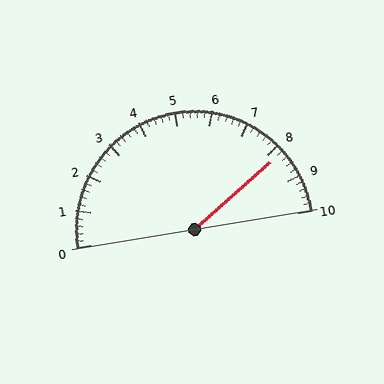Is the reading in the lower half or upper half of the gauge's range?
The reading is in the upper half of the range (0 to 10).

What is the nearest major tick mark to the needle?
The nearest major tick mark is 8.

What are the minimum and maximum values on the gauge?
The gauge ranges from 0 to 10.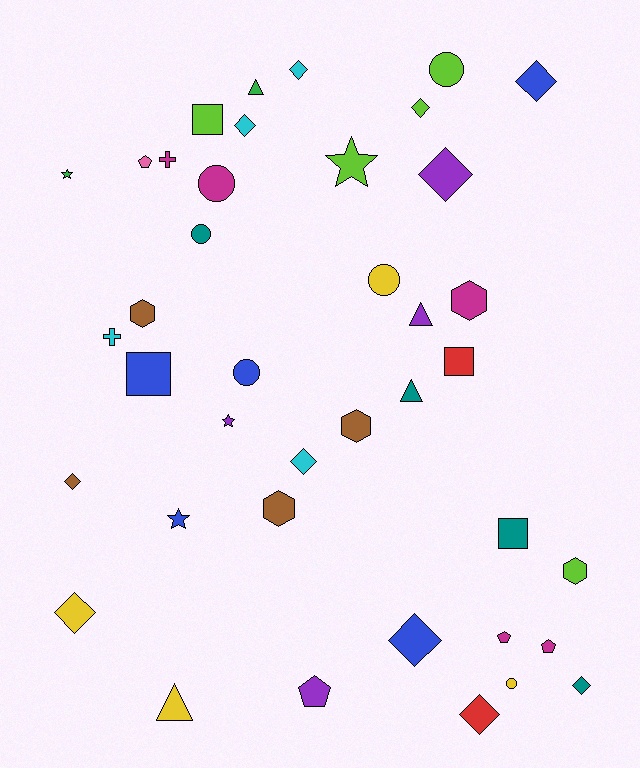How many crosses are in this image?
There are 2 crosses.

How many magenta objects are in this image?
There are 5 magenta objects.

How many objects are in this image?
There are 40 objects.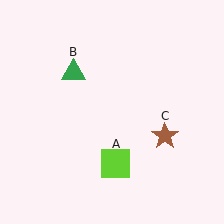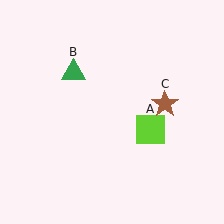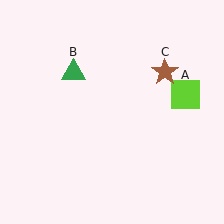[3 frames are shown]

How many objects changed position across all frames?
2 objects changed position: lime square (object A), brown star (object C).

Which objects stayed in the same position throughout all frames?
Green triangle (object B) remained stationary.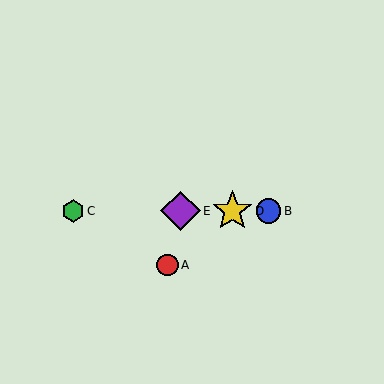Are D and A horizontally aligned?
No, D is at y≈211 and A is at y≈265.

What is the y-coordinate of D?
Object D is at y≈211.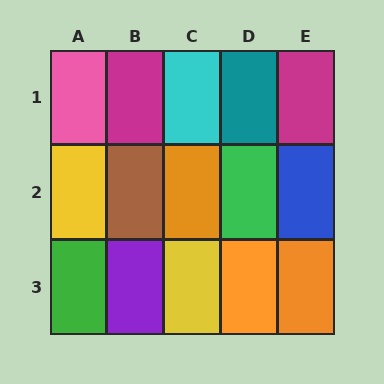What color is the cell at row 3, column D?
Orange.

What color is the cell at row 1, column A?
Pink.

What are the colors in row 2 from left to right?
Yellow, brown, orange, green, blue.